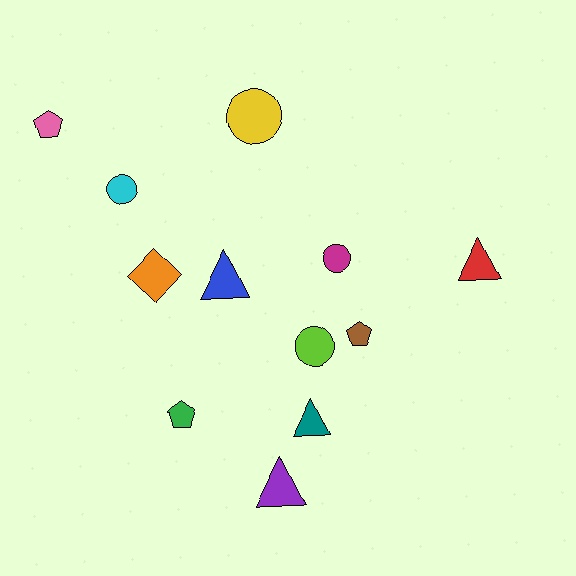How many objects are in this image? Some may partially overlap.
There are 12 objects.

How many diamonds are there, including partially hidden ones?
There is 1 diamond.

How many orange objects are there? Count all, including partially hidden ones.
There is 1 orange object.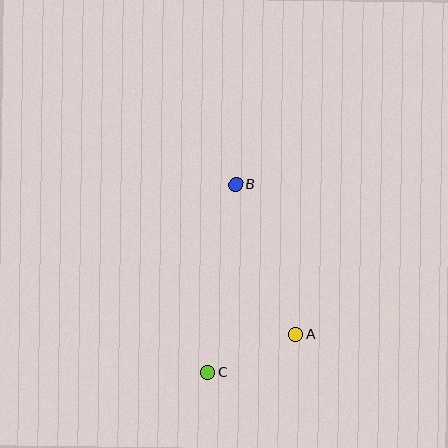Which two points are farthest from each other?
Points B and C are farthest from each other.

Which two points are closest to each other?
Points A and C are closest to each other.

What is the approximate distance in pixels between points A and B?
The distance between A and B is approximately 161 pixels.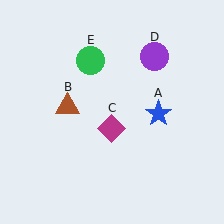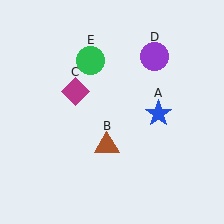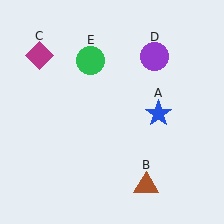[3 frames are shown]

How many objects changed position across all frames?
2 objects changed position: brown triangle (object B), magenta diamond (object C).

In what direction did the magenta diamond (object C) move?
The magenta diamond (object C) moved up and to the left.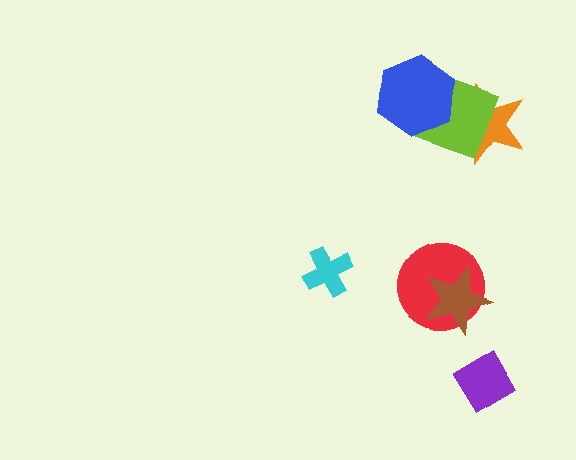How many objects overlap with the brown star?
1 object overlaps with the brown star.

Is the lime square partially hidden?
Yes, it is partially covered by another shape.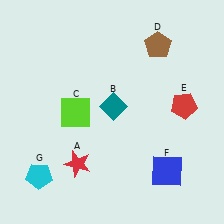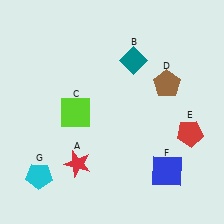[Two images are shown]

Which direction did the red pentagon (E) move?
The red pentagon (E) moved down.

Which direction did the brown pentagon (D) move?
The brown pentagon (D) moved down.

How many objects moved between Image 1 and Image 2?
3 objects moved between the two images.